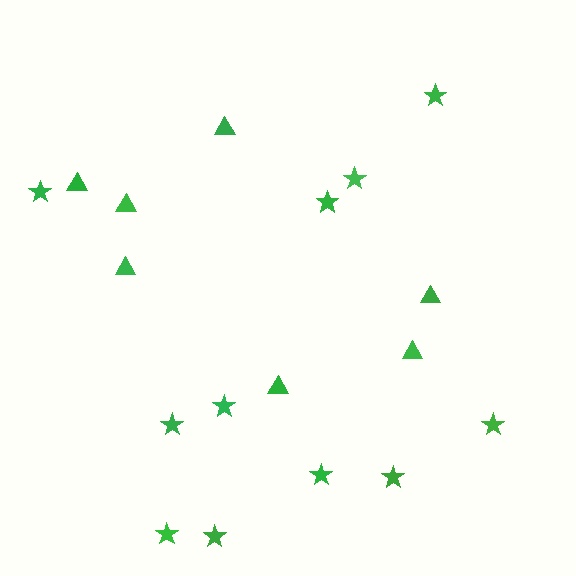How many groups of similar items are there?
There are 2 groups: one group of stars (11) and one group of triangles (7).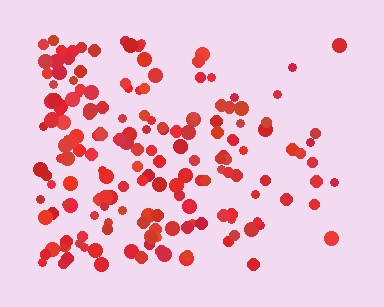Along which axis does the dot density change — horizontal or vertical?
Horizontal.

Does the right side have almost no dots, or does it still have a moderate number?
Still a moderate number, just noticeably fewer than the left.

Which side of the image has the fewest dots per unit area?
The right.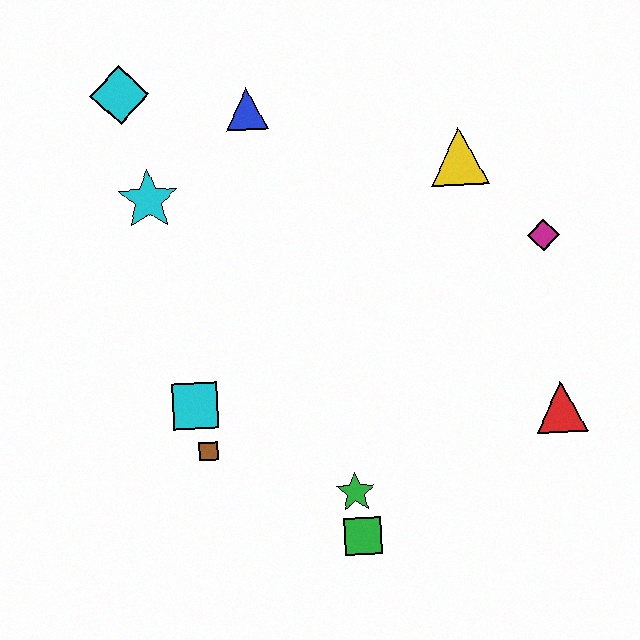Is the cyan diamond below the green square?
No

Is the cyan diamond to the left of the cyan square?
Yes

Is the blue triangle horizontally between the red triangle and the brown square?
Yes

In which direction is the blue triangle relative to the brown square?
The blue triangle is above the brown square.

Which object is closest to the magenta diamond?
The yellow triangle is closest to the magenta diamond.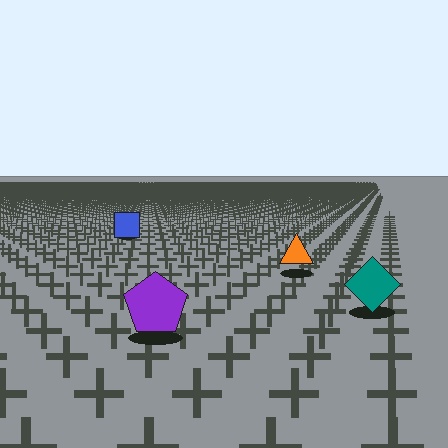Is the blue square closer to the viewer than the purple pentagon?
No. The purple pentagon is closer — you can tell from the texture gradient: the ground texture is coarser near it.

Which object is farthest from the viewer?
The blue square is farthest from the viewer. It appears smaller and the ground texture around it is denser.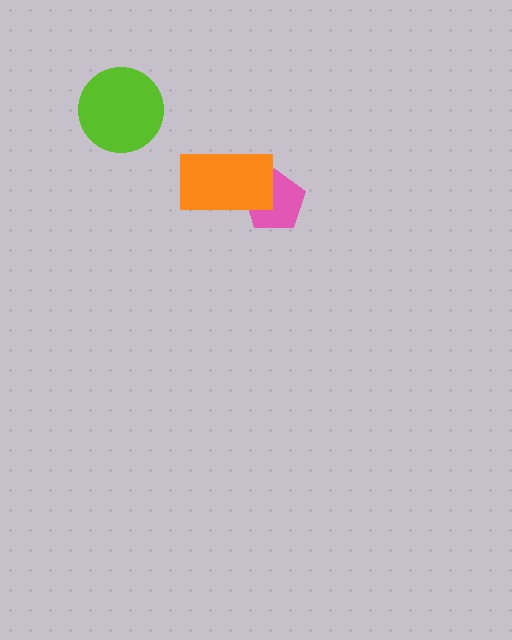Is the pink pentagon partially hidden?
Yes, it is partially covered by another shape.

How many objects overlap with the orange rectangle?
1 object overlaps with the orange rectangle.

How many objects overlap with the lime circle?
0 objects overlap with the lime circle.